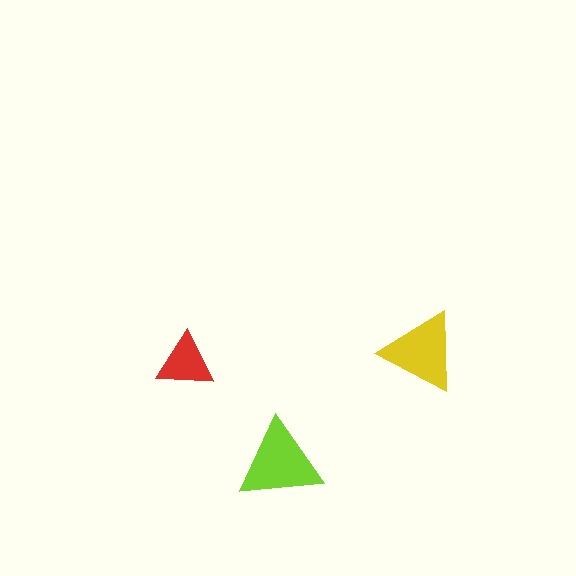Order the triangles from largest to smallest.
the lime one, the yellow one, the red one.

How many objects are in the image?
There are 3 objects in the image.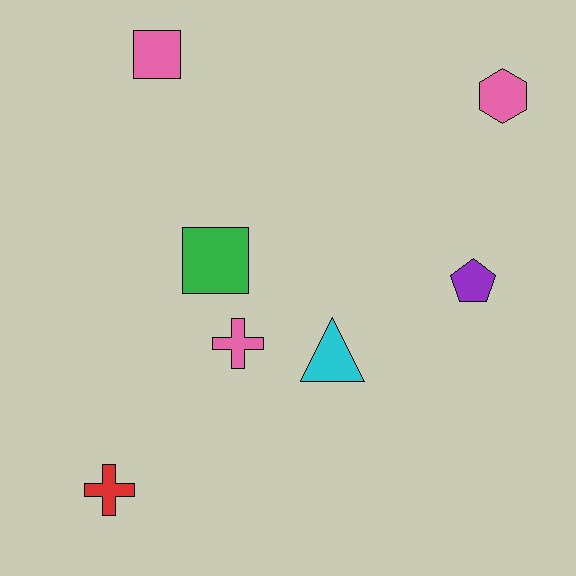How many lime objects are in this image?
There are no lime objects.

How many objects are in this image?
There are 7 objects.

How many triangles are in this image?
There is 1 triangle.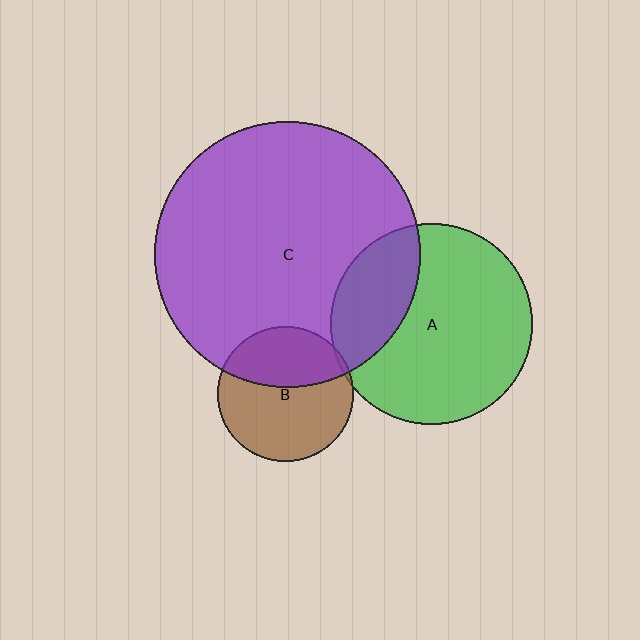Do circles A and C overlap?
Yes.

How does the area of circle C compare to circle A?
Approximately 1.7 times.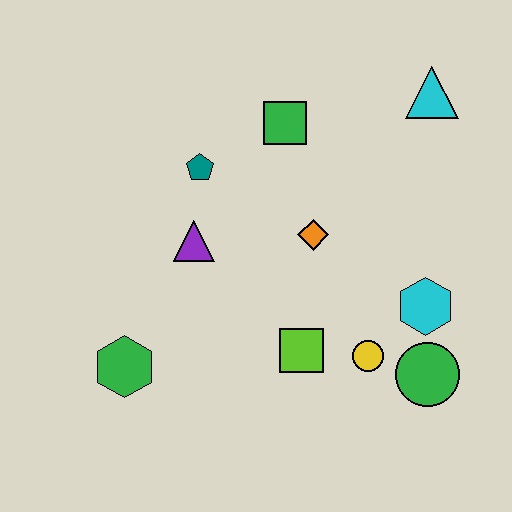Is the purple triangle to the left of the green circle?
Yes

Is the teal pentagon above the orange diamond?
Yes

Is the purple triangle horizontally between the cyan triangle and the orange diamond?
No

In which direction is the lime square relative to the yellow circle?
The lime square is to the left of the yellow circle.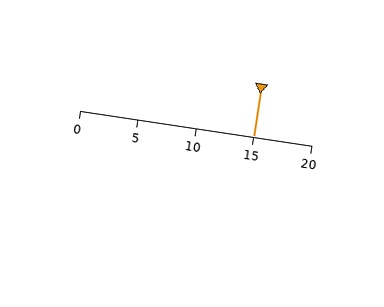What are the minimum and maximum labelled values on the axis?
The axis runs from 0 to 20.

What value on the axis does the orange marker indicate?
The marker indicates approximately 15.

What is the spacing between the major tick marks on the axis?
The major ticks are spaced 5 apart.